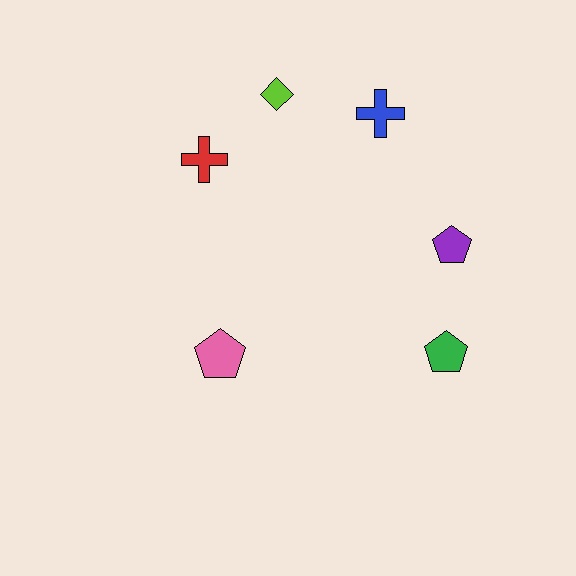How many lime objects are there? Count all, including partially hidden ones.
There is 1 lime object.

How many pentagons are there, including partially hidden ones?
There are 3 pentagons.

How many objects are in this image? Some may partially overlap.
There are 6 objects.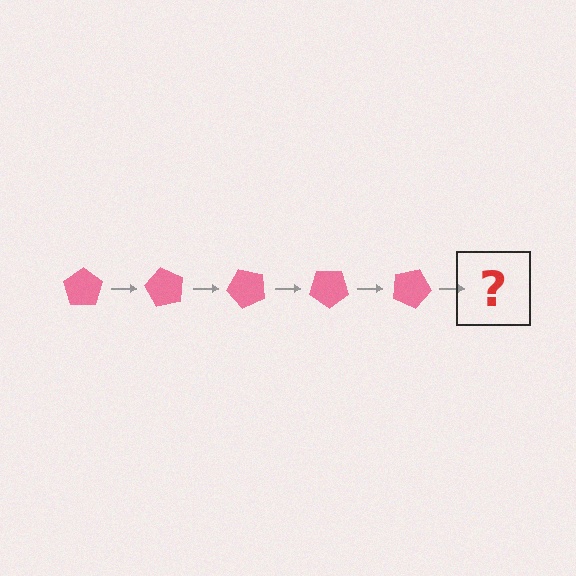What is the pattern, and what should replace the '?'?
The pattern is that the pentagon rotates 60 degrees each step. The '?' should be a pink pentagon rotated 300 degrees.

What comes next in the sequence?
The next element should be a pink pentagon rotated 300 degrees.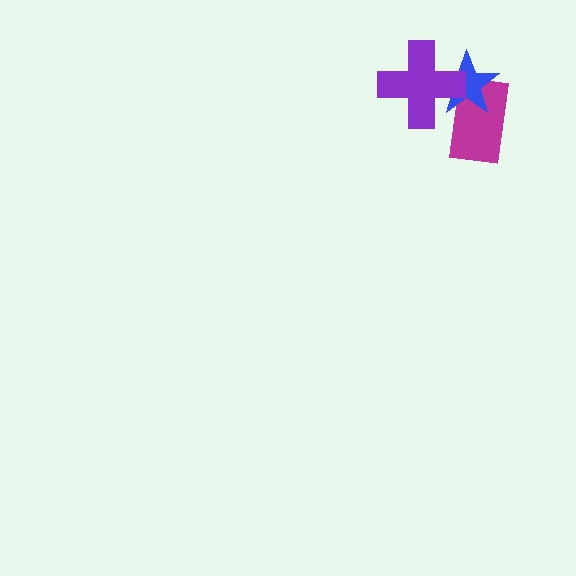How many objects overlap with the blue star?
2 objects overlap with the blue star.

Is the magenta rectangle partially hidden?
Yes, it is partially covered by another shape.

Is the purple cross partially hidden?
No, no other shape covers it.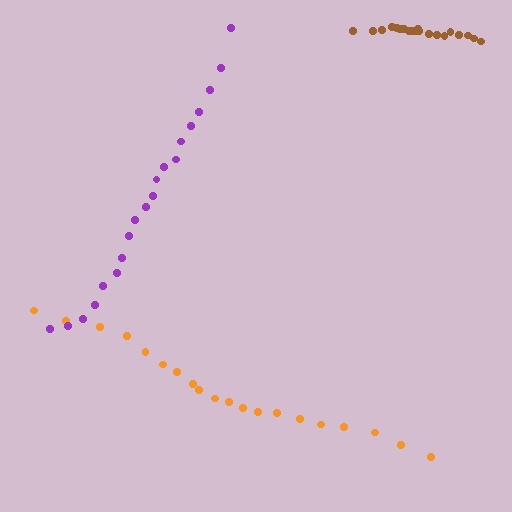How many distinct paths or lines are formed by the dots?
There are 3 distinct paths.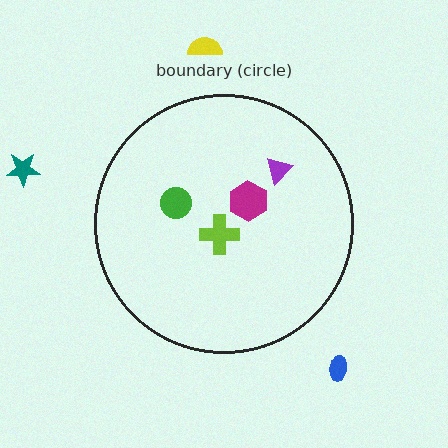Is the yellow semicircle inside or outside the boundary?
Outside.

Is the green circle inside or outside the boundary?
Inside.